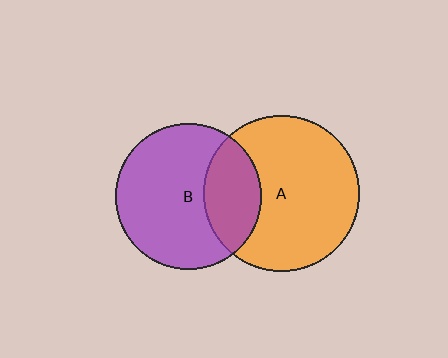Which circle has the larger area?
Circle A (orange).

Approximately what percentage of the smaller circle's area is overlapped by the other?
Approximately 30%.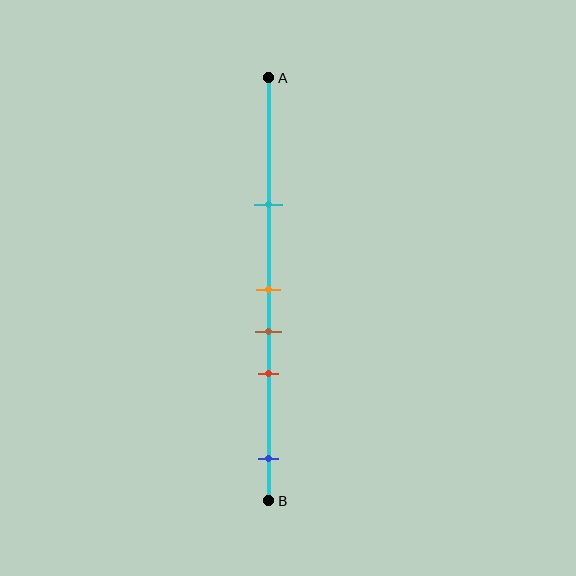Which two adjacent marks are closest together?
The orange and brown marks are the closest adjacent pair.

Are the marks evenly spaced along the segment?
No, the marks are not evenly spaced.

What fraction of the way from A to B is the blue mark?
The blue mark is approximately 90% (0.9) of the way from A to B.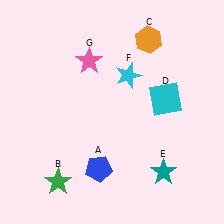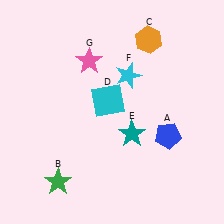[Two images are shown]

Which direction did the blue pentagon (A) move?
The blue pentagon (A) moved right.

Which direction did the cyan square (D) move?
The cyan square (D) moved left.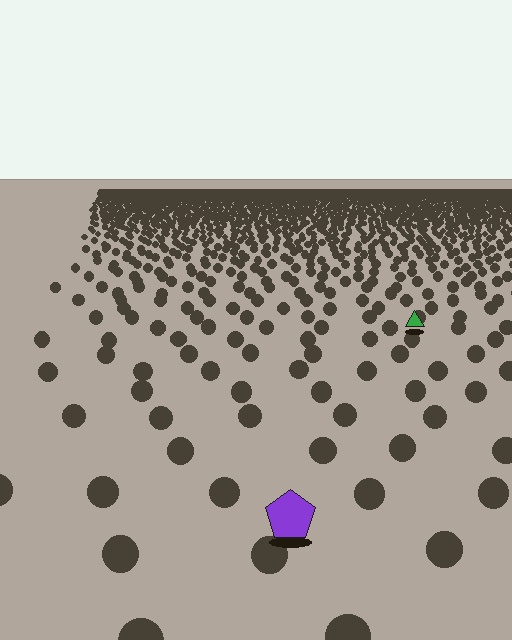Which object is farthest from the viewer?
The green triangle is farthest from the viewer. It appears smaller and the ground texture around it is denser.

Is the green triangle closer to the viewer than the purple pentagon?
No. The purple pentagon is closer — you can tell from the texture gradient: the ground texture is coarser near it.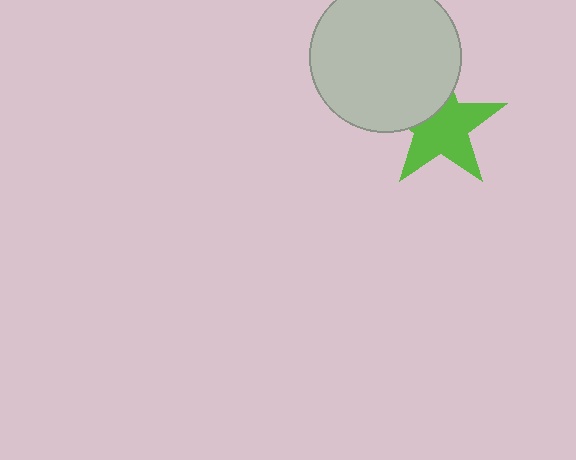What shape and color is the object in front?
The object in front is a light gray circle.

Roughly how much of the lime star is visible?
Most of it is visible (roughly 69%).